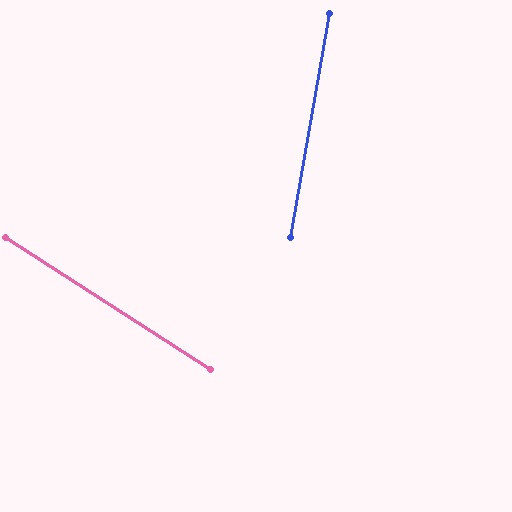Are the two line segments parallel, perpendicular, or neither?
Neither parallel nor perpendicular — they differ by about 67°.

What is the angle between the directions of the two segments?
Approximately 67 degrees.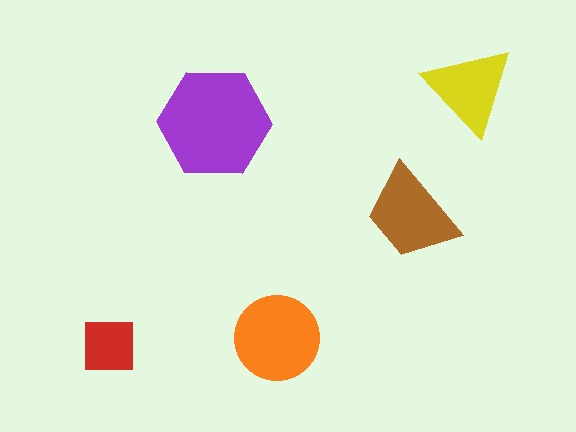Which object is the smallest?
The red square.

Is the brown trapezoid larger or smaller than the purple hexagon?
Smaller.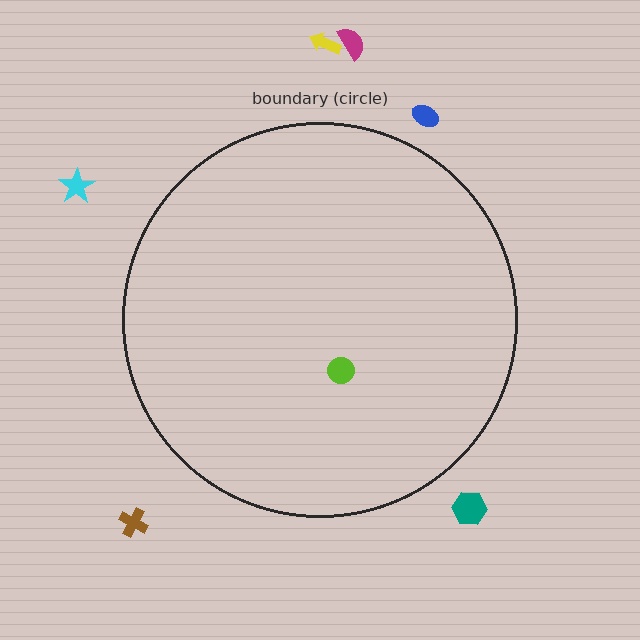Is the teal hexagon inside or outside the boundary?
Outside.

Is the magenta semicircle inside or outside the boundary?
Outside.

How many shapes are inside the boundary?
1 inside, 6 outside.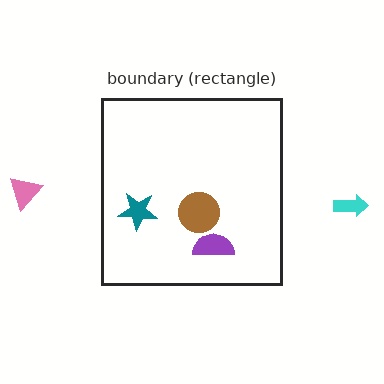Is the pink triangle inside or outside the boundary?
Outside.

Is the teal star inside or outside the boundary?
Inside.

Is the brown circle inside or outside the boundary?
Inside.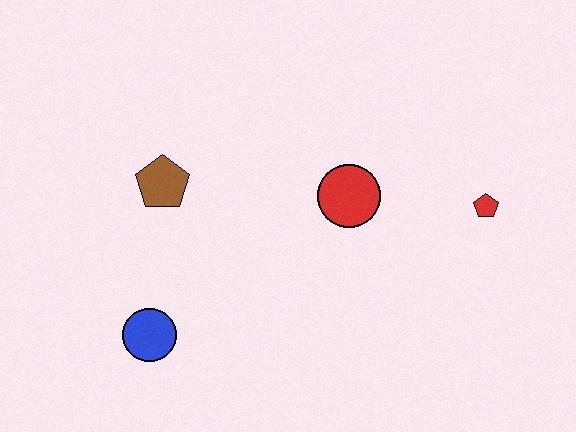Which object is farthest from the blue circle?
The red pentagon is farthest from the blue circle.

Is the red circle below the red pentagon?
No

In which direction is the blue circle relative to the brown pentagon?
The blue circle is below the brown pentagon.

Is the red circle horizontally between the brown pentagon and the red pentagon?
Yes